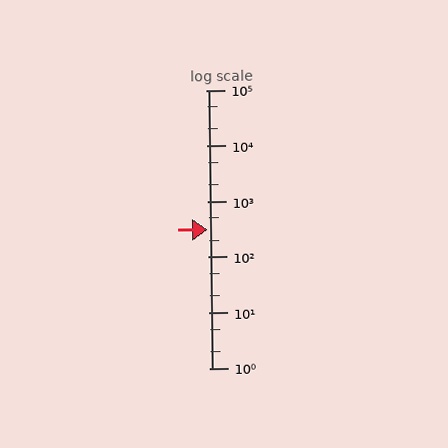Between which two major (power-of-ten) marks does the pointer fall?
The pointer is between 100 and 1000.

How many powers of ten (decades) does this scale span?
The scale spans 5 decades, from 1 to 100000.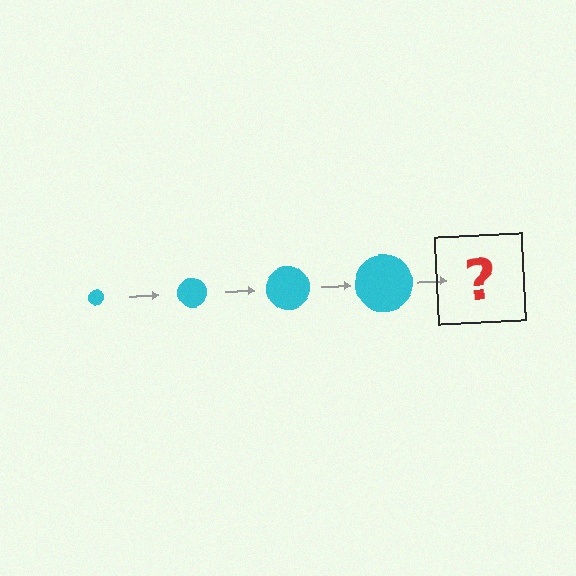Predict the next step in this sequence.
The next step is a cyan circle, larger than the previous one.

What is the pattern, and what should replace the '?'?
The pattern is that the circle gets progressively larger each step. The '?' should be a cyan circle, larger than the previous one.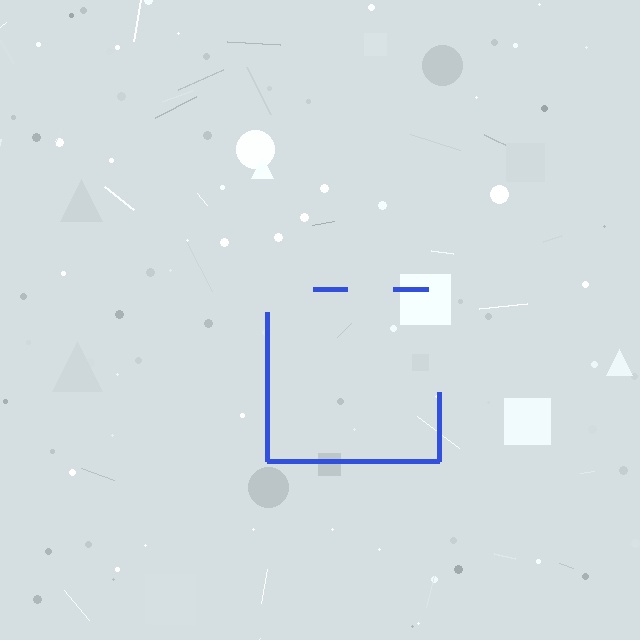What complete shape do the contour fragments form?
The contour fragments form a square.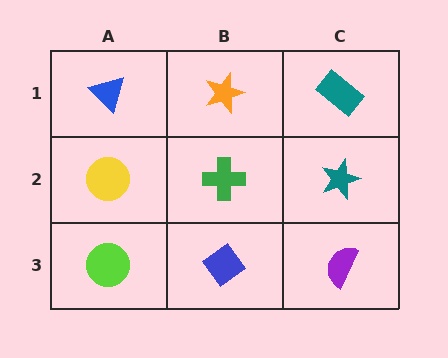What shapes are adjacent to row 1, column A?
A yellow circle (row 2, column A), an orange star (row 1, column B).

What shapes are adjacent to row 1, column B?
A green cross (row 2, column B), a blue triangle (row 1, column A), a teal rectangle (row 1, column C).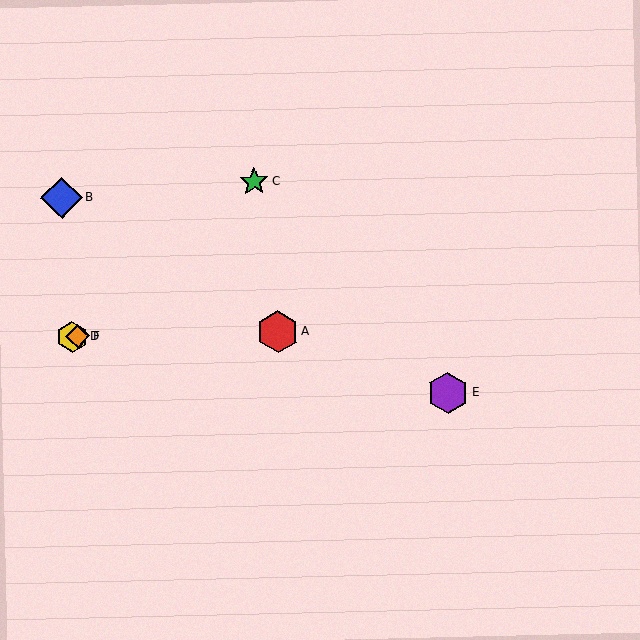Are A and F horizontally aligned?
Yes, both are at y≈332.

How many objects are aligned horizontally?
3 objects (A, D, F) are aligned horizontally.